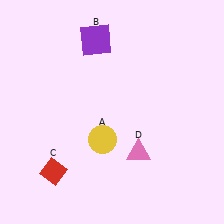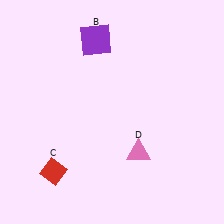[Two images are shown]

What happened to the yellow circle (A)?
The yellow circle (A) was removed in Image 2. It was in the bottom-left area of Image 1.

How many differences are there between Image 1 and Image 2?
There is 1 difference between the two images.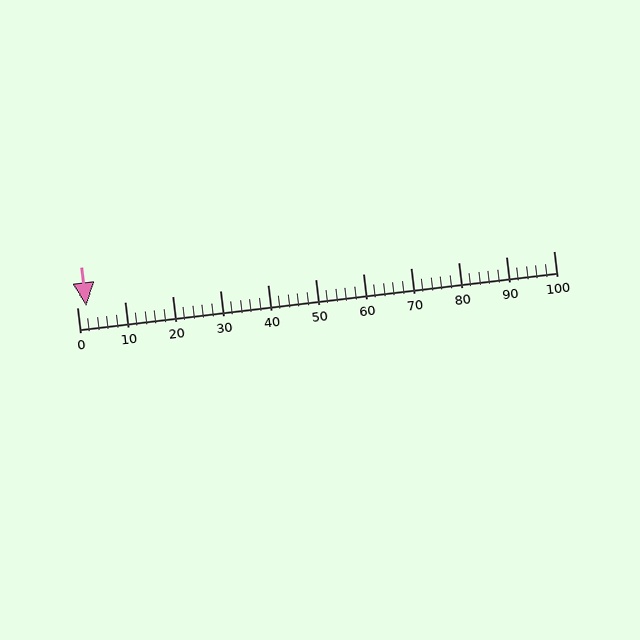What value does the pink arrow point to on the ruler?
The pink arrow points to approximately 2.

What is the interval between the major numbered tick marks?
The major tick marks are spaced 10 units apart.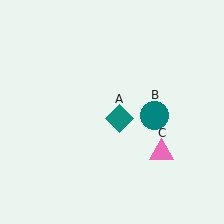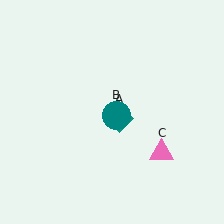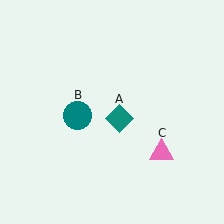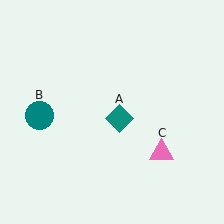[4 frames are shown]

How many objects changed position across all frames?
1 object changed position: teal circle (object B).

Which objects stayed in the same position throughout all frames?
Teal diamond (object A) and pink triangle (object C) remained stationary.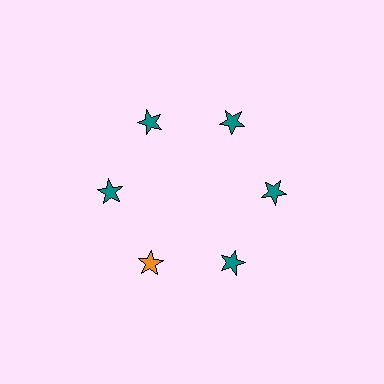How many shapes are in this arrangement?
There are 6 shapes arranged in a ring pattern.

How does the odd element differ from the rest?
It has a different color: orange instead of teal.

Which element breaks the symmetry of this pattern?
The orange star at roughly the 7 o'clock position breaks the symmetry. All other shapes are teal stars.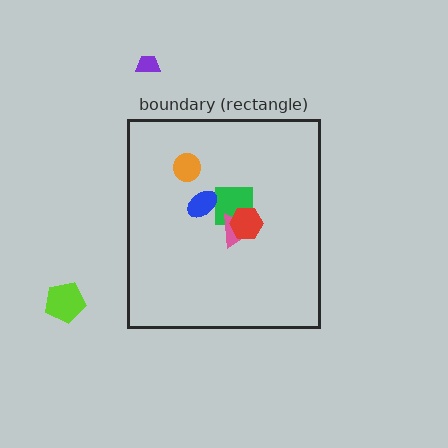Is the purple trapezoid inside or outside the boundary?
Outside.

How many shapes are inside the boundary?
5 inside, 2 outside.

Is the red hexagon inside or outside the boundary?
Inside.